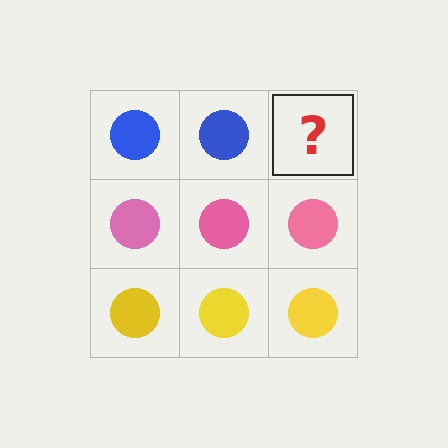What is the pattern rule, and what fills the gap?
The rule is that each row has a consistent color. The gap should be filled with a blue circle.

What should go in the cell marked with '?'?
The missing cell should contain a blue circle.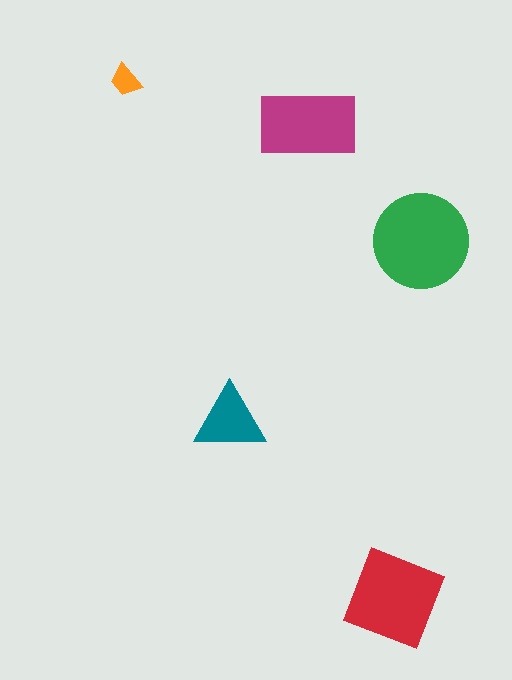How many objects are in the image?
There are 5 objects in the image.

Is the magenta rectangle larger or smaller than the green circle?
Smaller.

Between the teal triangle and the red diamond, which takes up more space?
The red diamond.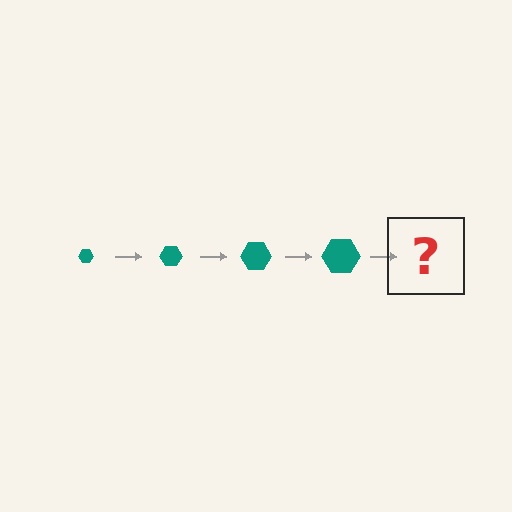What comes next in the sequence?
The next element should be a teal hexagon, larger than the previous one.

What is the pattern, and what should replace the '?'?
The pattern is that the hexagon gets progressively larger each step. The '?' should be a teal hexagon, larger than the previous one.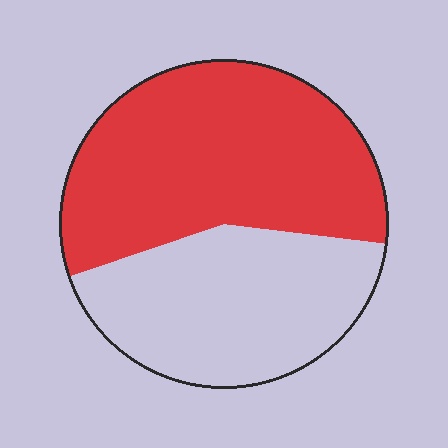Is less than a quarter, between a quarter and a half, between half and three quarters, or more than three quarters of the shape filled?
Between half and three quarters.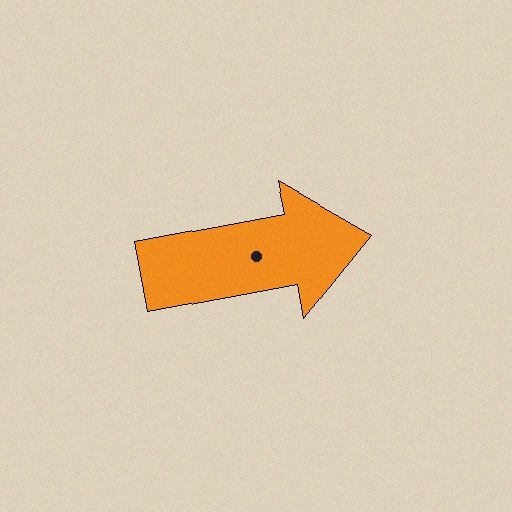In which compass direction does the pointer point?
East.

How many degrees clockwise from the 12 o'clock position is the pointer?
Approximately 79 degrees.